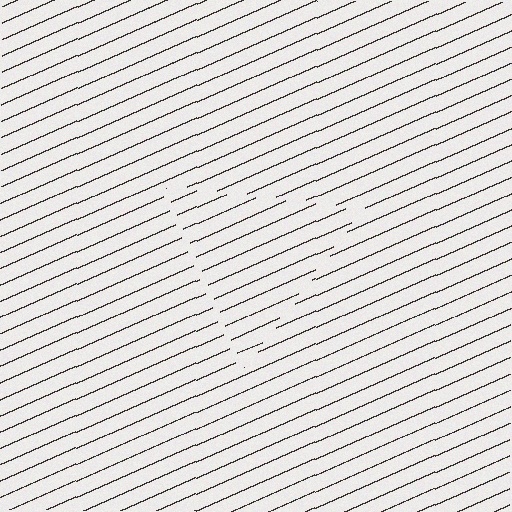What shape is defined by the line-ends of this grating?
An illusory triangle. The interior of the shape contains the same grating, shifted by half a period — the contour is defined by the phase discontinuity where line-ends from the inner and outer gratings abut.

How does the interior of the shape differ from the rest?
The interior of the shape contains the same grating, shifted by half a period — the contour is defined by the phase discontinuity where line-ends from the inner and outer gratings abut.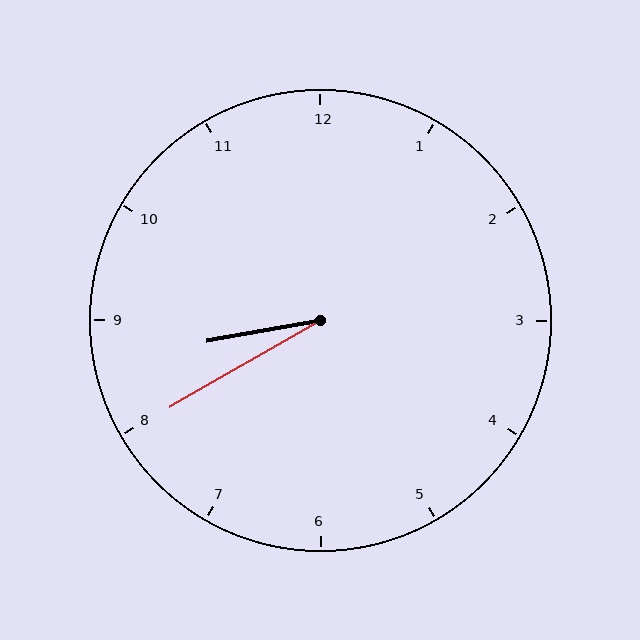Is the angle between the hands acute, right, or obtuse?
It is acute.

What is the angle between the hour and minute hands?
Approximately 20 degrees.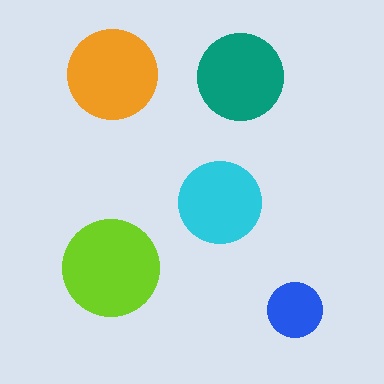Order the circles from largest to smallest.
the lime one, the orange one, the teal one, the cyan one, the blue one.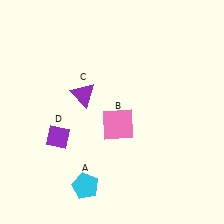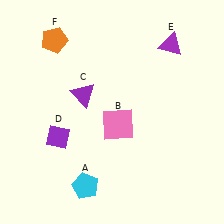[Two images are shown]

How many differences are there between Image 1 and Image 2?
There are 2 differences between the two images.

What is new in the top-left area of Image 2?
An orange pentagon (F) was added in the top-left area of Image 2.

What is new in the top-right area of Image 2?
A purple triangle (E) was added in the top-right area of Image 2.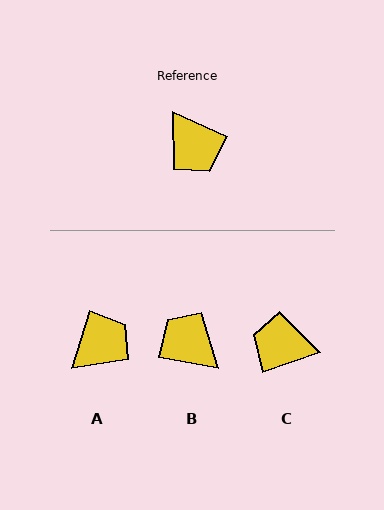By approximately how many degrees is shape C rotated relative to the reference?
Approximately 137 degrees clockwise.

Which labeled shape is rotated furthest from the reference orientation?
B, about 165 degrees away.